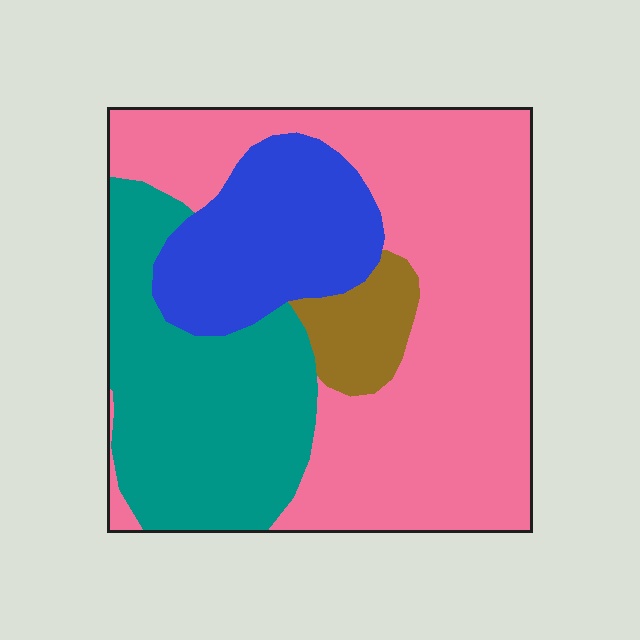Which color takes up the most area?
Pink, at roughly 50%.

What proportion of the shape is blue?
Blue takes up between a sixth and a third of the shape.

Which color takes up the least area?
Brown, at roughly 5%.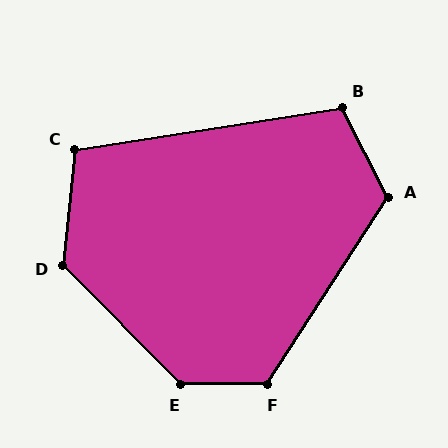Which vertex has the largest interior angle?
E, at approximately 135 degrees.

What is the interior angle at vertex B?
Approximately 108 degrees (obtuse).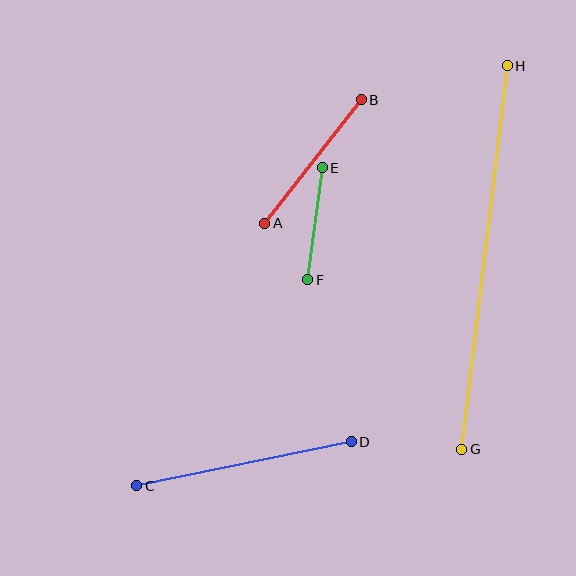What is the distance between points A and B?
The distance is approximately 157 pixels.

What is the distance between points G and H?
The distance is approximately 386 pixels.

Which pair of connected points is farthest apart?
Points G and H are farthest apart.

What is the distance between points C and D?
The distance is approximately 219 pixels.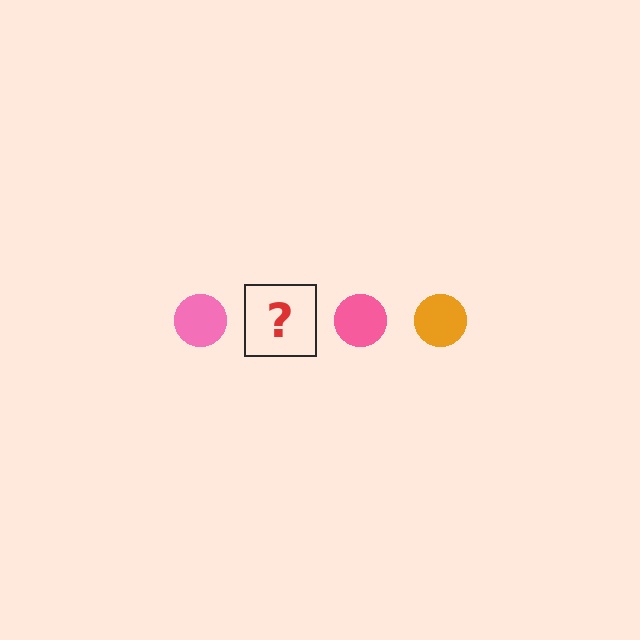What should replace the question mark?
The question mark should be replaced with an orange circle.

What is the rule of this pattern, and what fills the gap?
The rule is that the pattern cycles through pink, orange circles. The gap should be filled with an orange circle.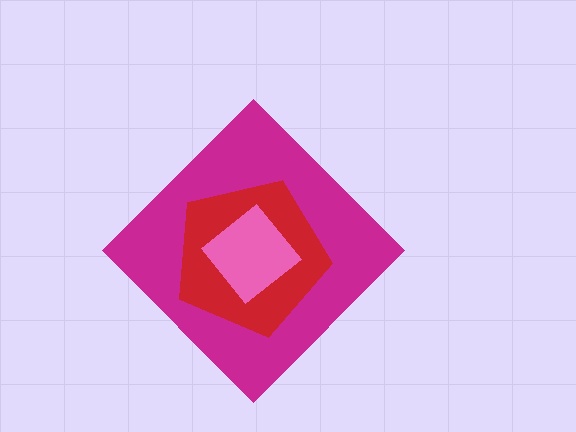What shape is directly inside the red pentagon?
The pink diamond.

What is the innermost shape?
The pink diamond.